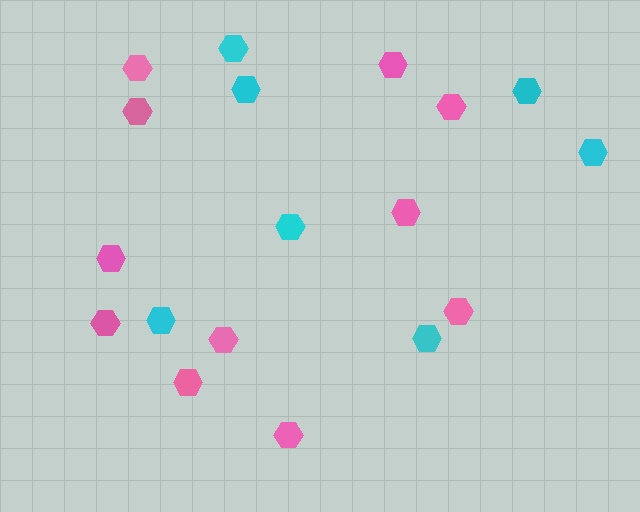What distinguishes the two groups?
There are 2 groups: one group of pink hexagons (11) and one group of cyan hexagons (7).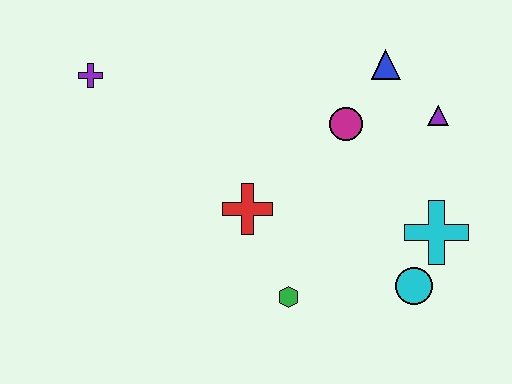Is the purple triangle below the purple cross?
Yes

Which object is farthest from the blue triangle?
The purple cross is farthest from the blue triangle.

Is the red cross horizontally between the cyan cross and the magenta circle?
No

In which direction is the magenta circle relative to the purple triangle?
The magenta circle is to the left of the purple triangle.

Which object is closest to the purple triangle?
The blue triangle is closest to the purple triangle.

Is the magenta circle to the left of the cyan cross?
Yes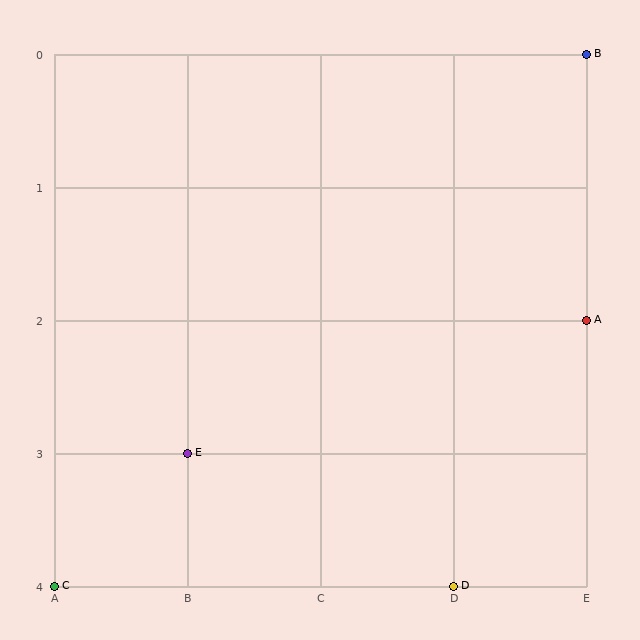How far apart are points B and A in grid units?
Points B and A are 2 rows apart.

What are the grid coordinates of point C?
Point C is at grid coordinates (A, 4).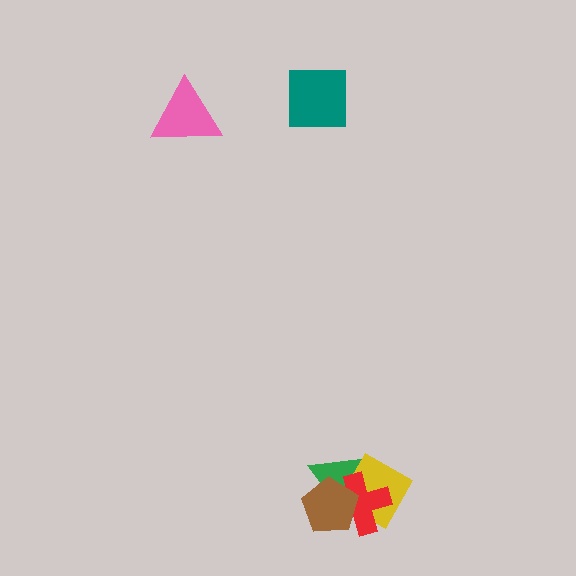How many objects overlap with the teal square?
0 objects overlap with the teal square.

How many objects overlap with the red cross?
3 objects overlap with the red cross.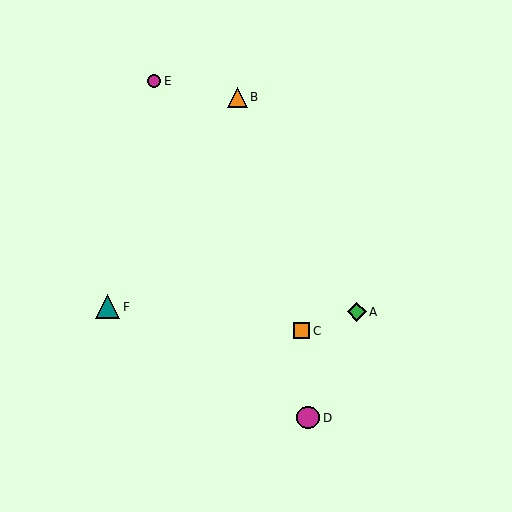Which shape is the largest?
The teal triangle (labeled F) is the largest.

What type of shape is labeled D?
Shape D is a magenta circle.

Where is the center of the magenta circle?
The center of the magenta circle is at (308, 418).